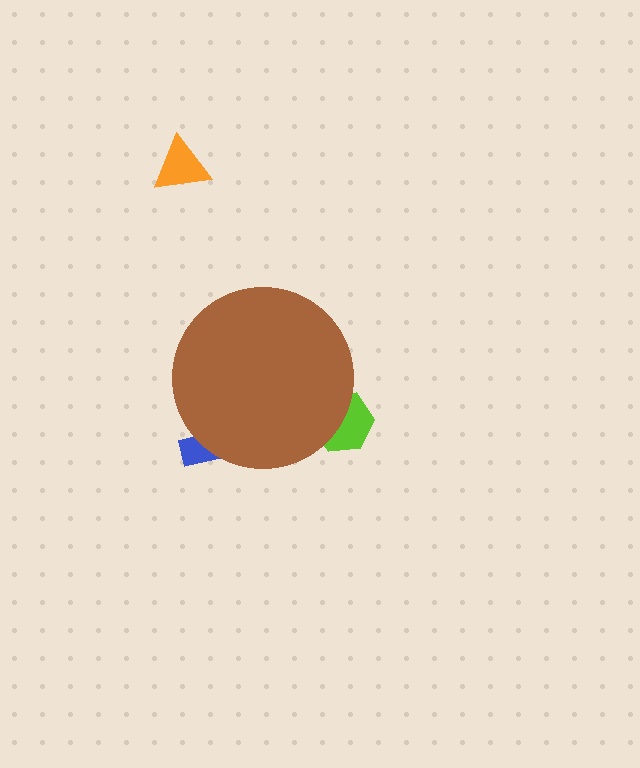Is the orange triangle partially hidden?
No, the orange triangle is fully visible.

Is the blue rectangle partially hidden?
Yes, the blue rectangle is partially hidden behind the brown circle.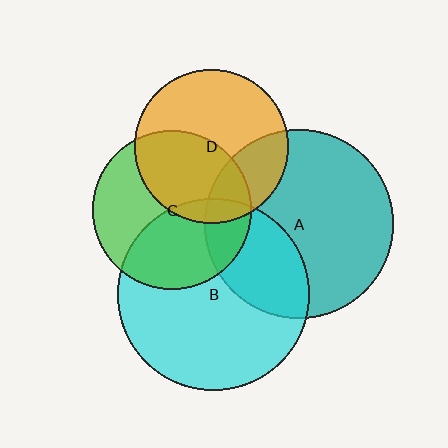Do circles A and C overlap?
Yes.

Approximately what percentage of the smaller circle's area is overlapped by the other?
Approximately 20%.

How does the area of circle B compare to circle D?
Approximately 1.5 times.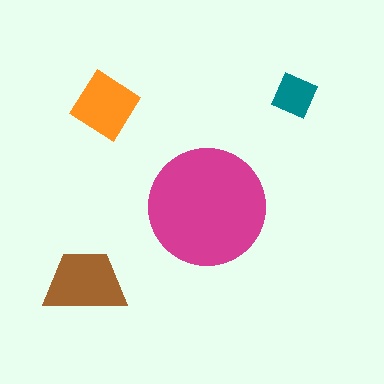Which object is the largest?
The magenta circle.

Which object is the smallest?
The teal diamond.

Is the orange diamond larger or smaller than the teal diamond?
Larger.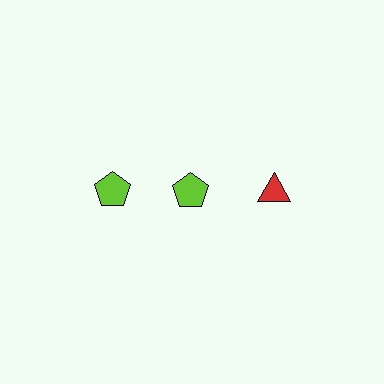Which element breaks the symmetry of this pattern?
The red triangle in the top row, center column breaks the symmetry. All other shapes are lime pentagons.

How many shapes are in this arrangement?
There are 3 shapes arranged in a grid pattern.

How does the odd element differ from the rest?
It differs in both color (red instead of lime) and shape (triangle instead of pentagon).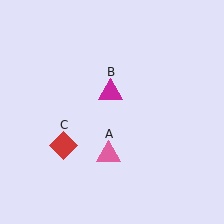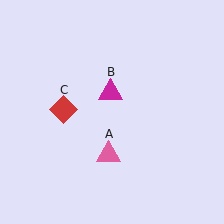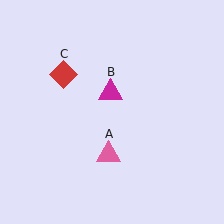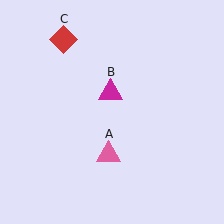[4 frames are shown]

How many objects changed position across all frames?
1 object changed position: red diamond (object C).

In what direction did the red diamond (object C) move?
The red diamond (object C) moved up.